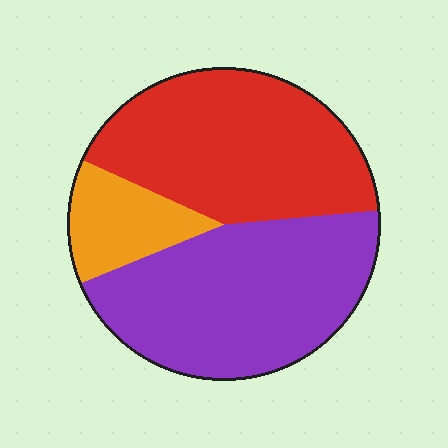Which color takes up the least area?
Orange, at roughly 15%.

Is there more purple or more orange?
Purple.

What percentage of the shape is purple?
Purple covers 45% of the shape.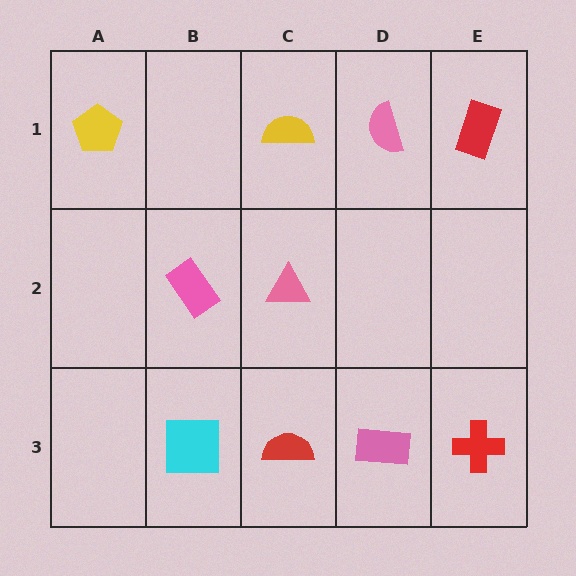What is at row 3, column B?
A cyan square.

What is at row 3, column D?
A pink rectangle.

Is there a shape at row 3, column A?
No, that cell is empty.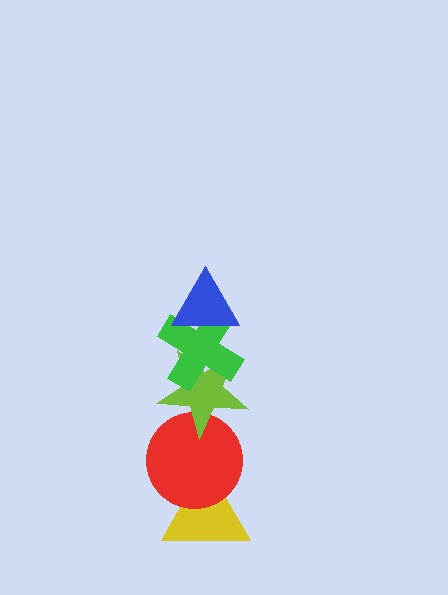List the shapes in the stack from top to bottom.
From top to bottom: the blue triangle, the green cross, the lime star, the red circle, the yellow triangle.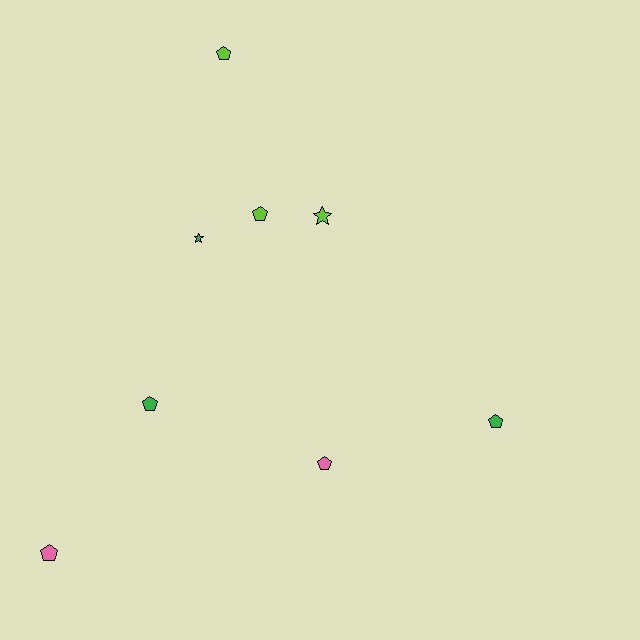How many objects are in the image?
There are 8 objects.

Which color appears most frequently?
Lime, with 3 objects.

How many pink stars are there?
There are no pink stars.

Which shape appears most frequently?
Pentagon, with 6 objects.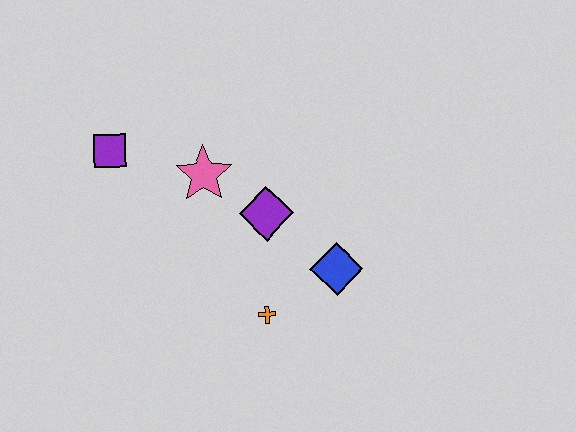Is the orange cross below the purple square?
Yes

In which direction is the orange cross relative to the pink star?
The orange cross is below the pink star.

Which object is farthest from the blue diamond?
The purple square is farthest from the blue diamond.